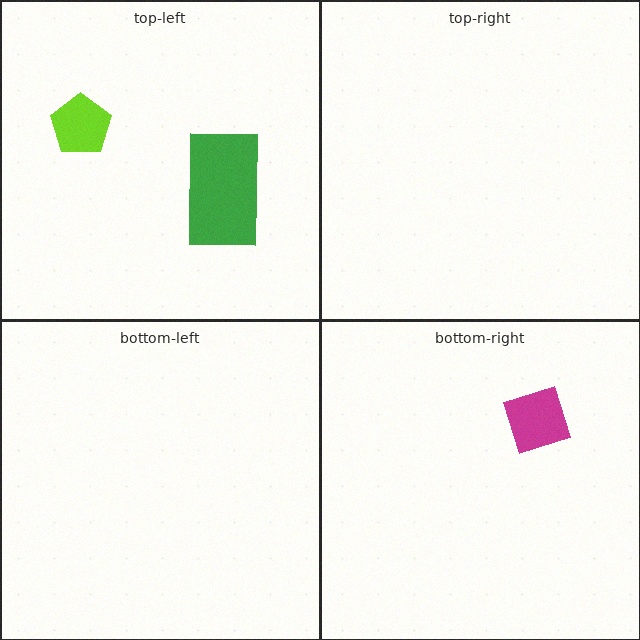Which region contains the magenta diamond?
The bottom-right region.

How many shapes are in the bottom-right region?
1.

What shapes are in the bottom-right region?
The magenta diamond.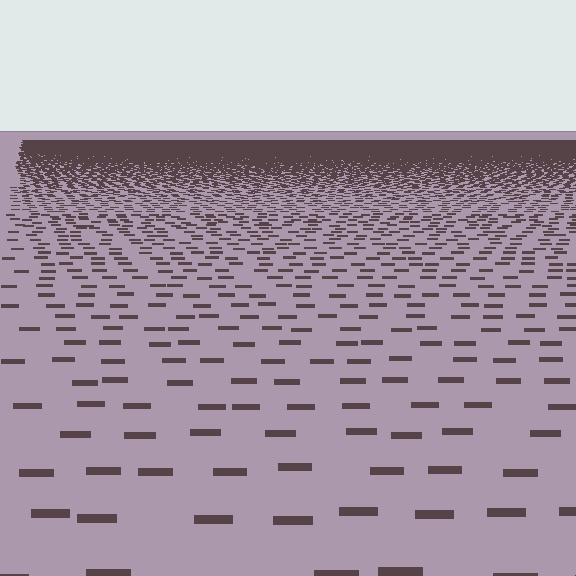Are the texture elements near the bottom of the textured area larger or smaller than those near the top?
Larger. Near the bottom, elements are closer to the viewer and appear at a bigger on-screen size.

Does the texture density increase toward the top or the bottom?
Density increases toward the top.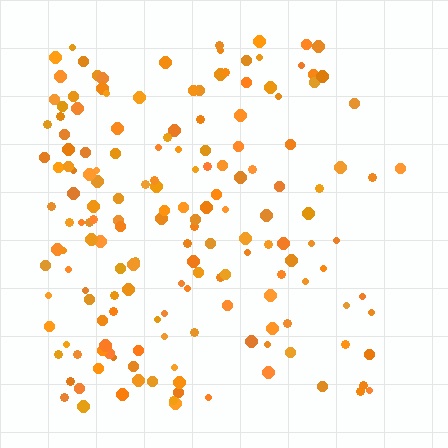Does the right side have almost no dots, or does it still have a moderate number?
Still a moderate number, just noticeably fewer than the left.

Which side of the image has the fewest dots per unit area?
The right.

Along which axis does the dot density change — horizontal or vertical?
Horizontal.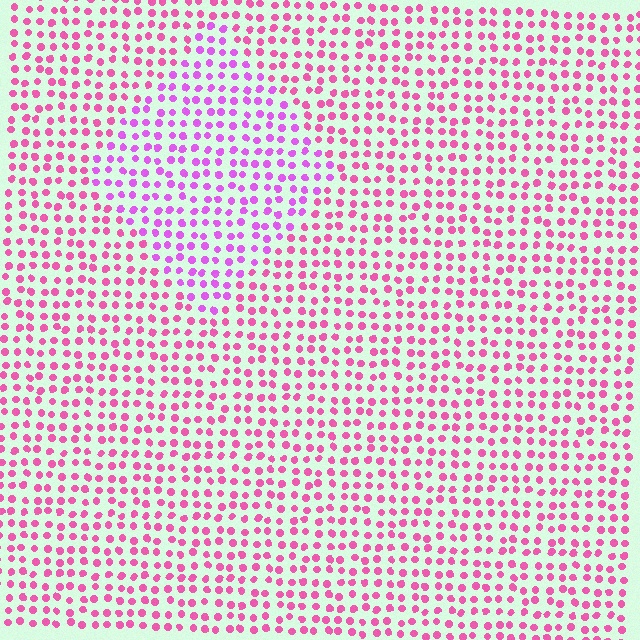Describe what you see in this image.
The image is filled with small pink elements in a uniform arrangement. A diamond-shaped region is visible where the elements are tinted to a slightly different hue, forming a subtle color boundary.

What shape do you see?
I see a diamond.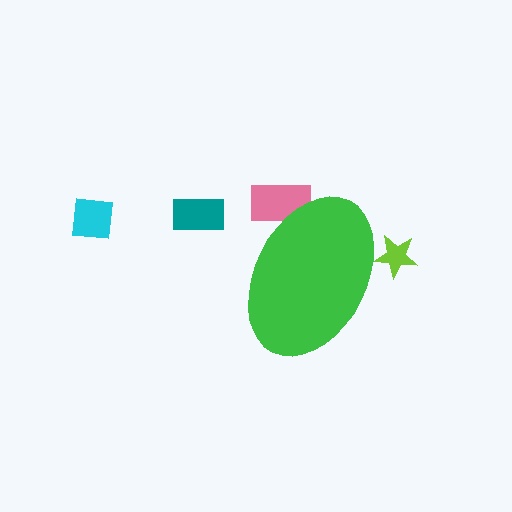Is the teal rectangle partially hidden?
No, the teal rectangle is fully visible.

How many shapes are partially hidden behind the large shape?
2 shapes are partially hidden.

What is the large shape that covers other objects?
A green ellipse.